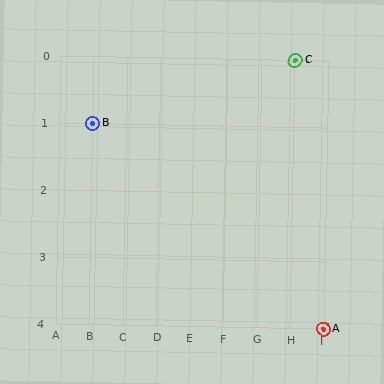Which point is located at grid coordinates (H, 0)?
Point C is at (H, 0).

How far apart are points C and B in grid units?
Points C and B are 6 columns and 1 row apart (about 6.1 grid units diagonally).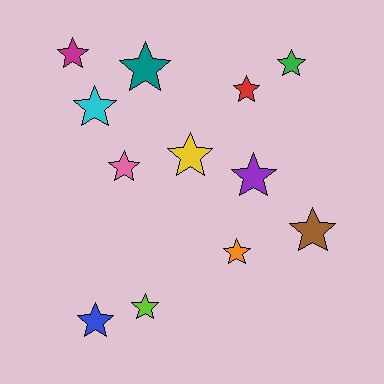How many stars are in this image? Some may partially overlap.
There are 12 stars.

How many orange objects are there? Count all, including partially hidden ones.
There is 1 orange object.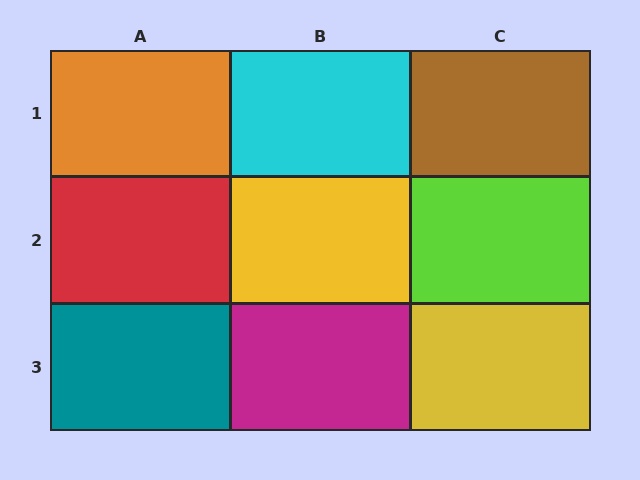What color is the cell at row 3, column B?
Magenta.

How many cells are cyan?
1 cell is cyan.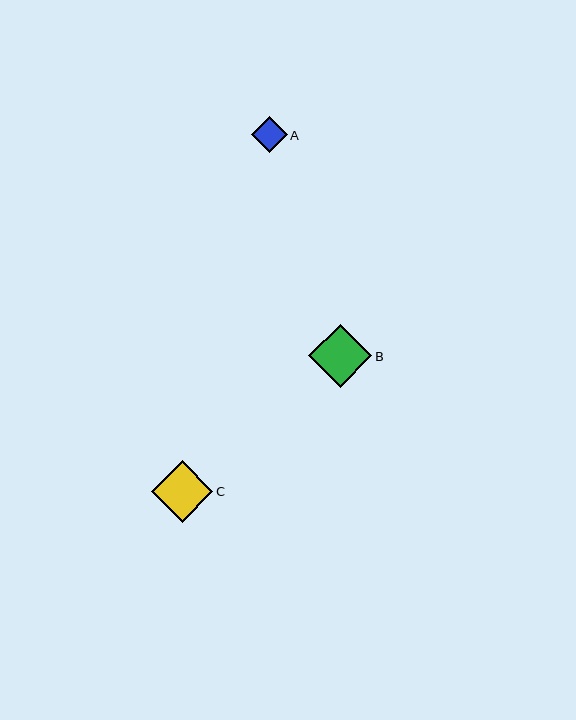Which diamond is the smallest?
Diamond A is the smallest with a size of approximately 36 pixels.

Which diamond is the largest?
Diamond B is the largest with a size of approximately 63 pixels.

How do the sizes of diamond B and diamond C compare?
Diamond B and diamond C are approximately the same size.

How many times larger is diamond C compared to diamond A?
Diamond C is approximately 1.7 times the size of diamond A.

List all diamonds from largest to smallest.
From largest to smallest: B, C, A.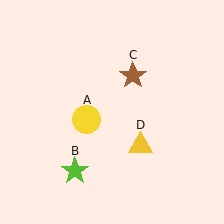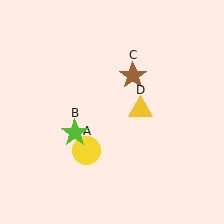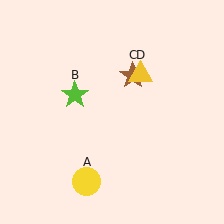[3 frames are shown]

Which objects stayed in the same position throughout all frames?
Brown star (object C) remained stationary.